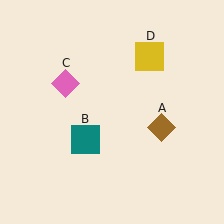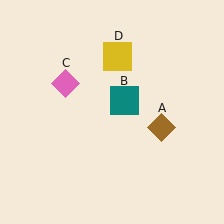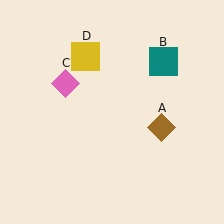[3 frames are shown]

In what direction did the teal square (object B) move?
The teal square (object B) moved up and to the right.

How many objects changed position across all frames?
2 objects changed position: teal square (object B), yellow square (object D).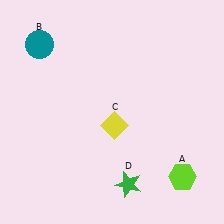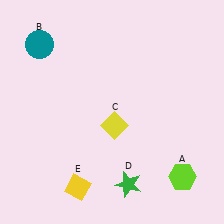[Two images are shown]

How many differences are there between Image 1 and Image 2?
There is 1 difference between the two images.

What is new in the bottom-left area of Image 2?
A yellow diamond (E) was added in the bottom-left area of Image 2.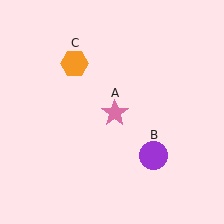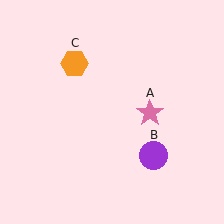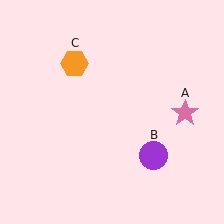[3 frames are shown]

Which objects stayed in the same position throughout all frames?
Purple circle (object B) and orange hexagon (object C) remained stationary.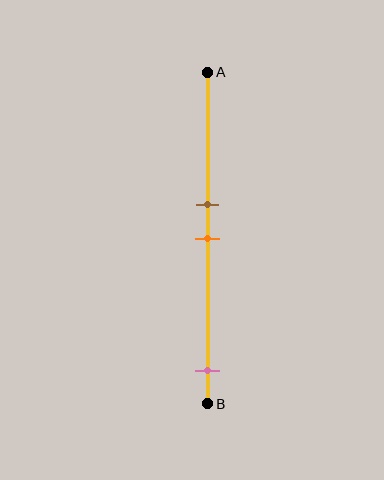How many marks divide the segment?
There are 3 marks dividing the segment.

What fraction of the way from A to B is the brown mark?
The brown mark is approximately 40% (0.4) of the way from A to B.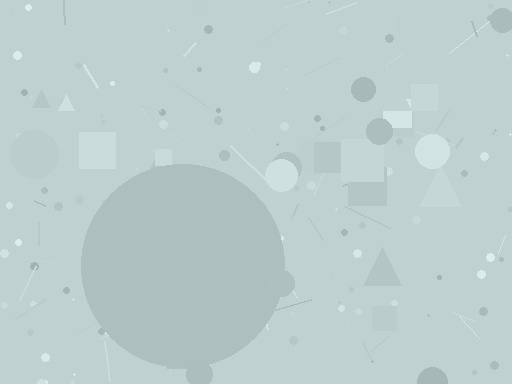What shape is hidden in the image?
A circle is hidden in the image.